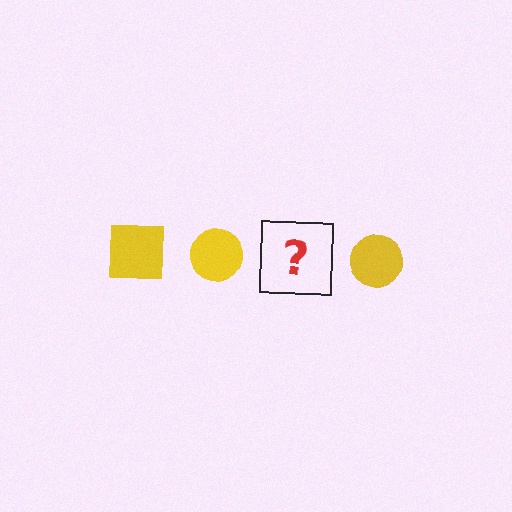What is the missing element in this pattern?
The missing element is a yellow square.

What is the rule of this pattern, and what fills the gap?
The rule is that the pattern cycles through square, circle shapes in yellow. The gap should be filled with a yellow square.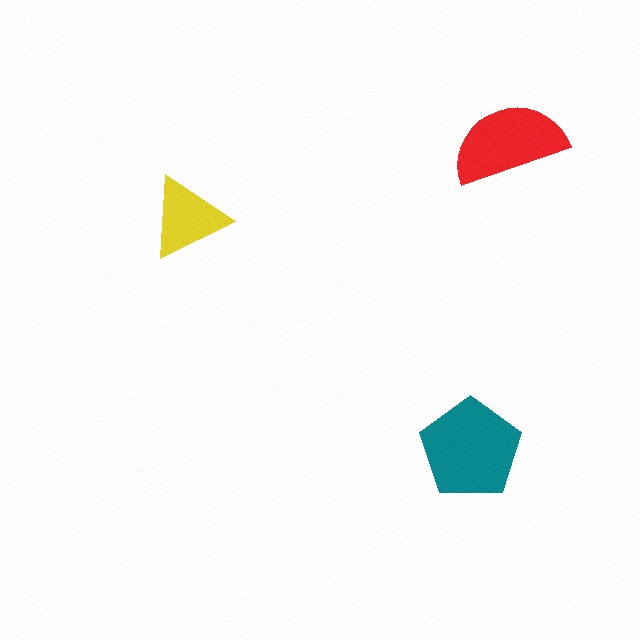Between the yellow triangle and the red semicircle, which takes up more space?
The red semicircle.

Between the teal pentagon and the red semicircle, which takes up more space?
The teal pentagon.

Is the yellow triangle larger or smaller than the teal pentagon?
Smaller.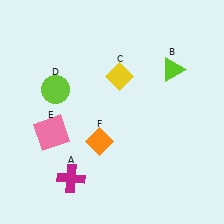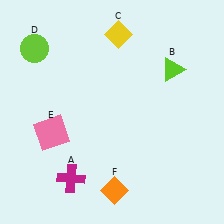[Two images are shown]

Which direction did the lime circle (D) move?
The lime circle (D) moved up.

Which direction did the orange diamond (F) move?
The orange diamond (F) moved down.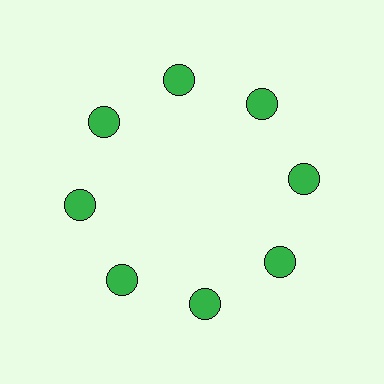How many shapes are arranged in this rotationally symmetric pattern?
There are 8 shapes, arranged in 8 groups of 1.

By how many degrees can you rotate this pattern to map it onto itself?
The pattern maps onto itself every 45 degrees of rotation.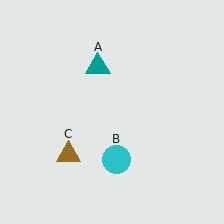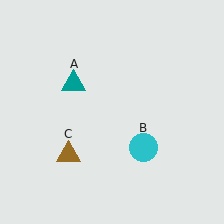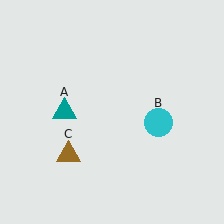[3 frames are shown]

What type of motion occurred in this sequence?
The teal triangle (object A), cyan circle (object B) rotated counterclockwise around the center of the scene.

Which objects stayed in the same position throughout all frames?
Brown triangle (object C) remained stationary.